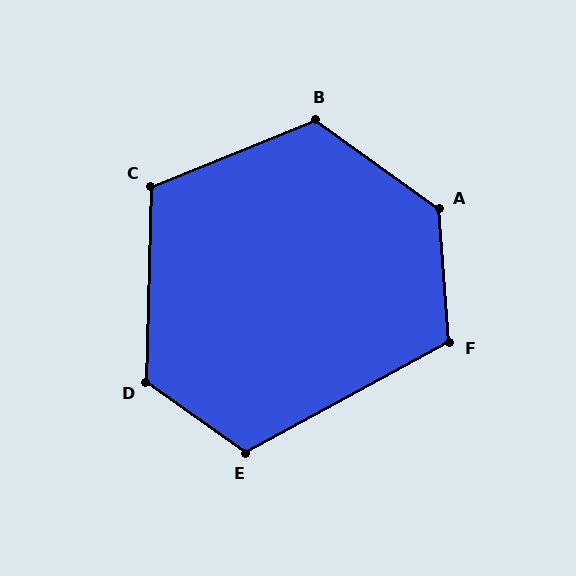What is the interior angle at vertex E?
Approximately 116 degrees (obtuse).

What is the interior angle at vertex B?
Approximately 122 degrees (obtuse).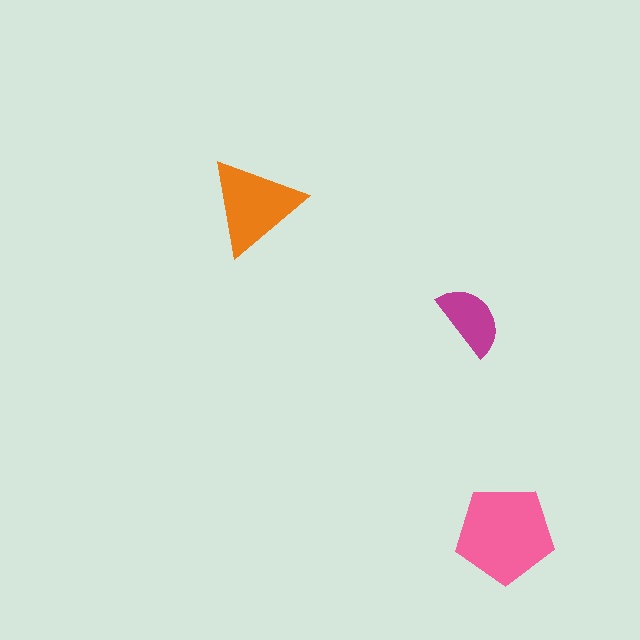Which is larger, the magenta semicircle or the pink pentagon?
The pink pentagon.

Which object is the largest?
The pink pentagon.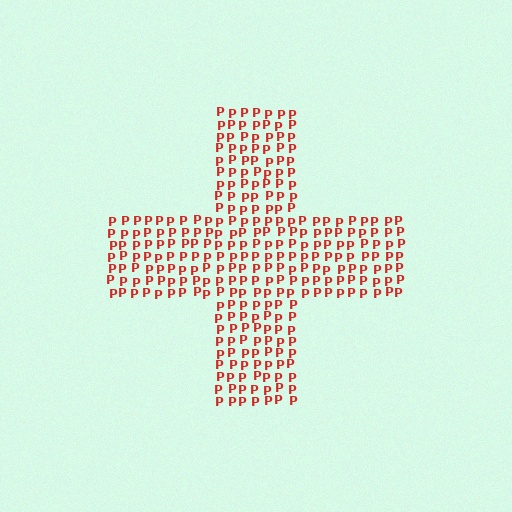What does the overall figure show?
The overall figure shows a cross.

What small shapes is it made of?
It is made of small letter P's.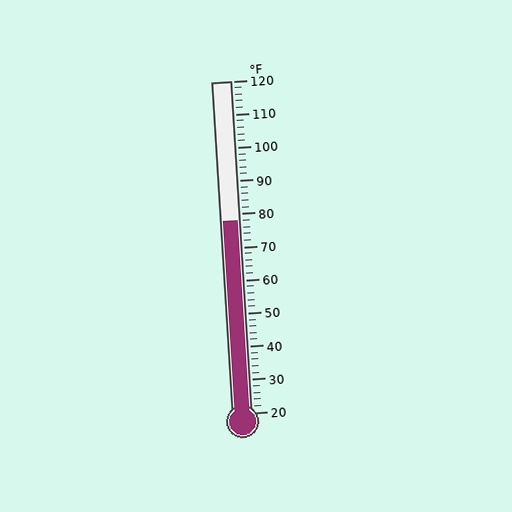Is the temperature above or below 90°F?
The temperature is below 90°F.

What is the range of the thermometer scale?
The thermometer scale ranges from 20°F to 120°F.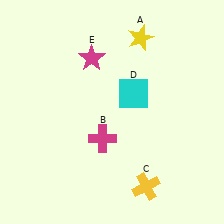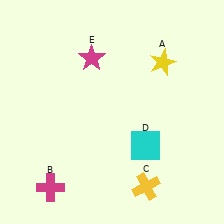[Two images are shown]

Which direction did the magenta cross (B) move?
The magenta cross (B) moved left.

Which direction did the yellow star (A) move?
The yellow star (A) moved down.